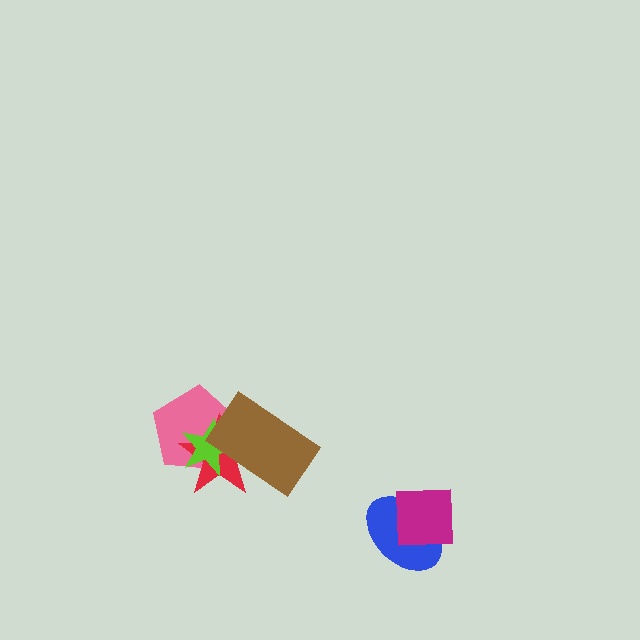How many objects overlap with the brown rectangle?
3 objects overlap with the brown rectangle.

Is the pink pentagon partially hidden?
Yes, it is partially covered by another shape.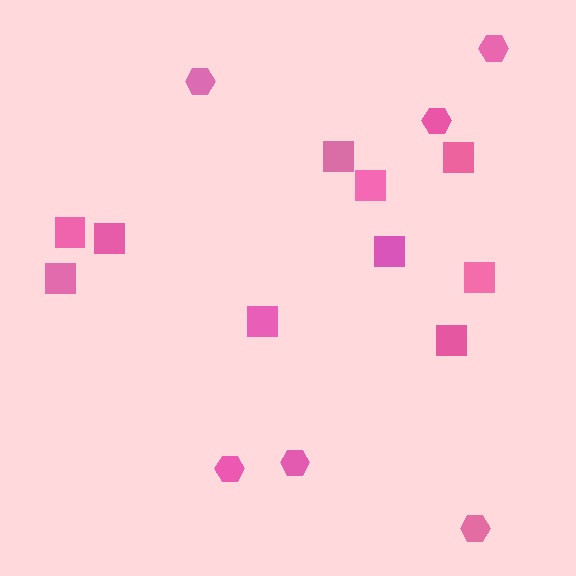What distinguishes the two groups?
There are 2 groups: one group of hexagons (6) and one group of squares (10).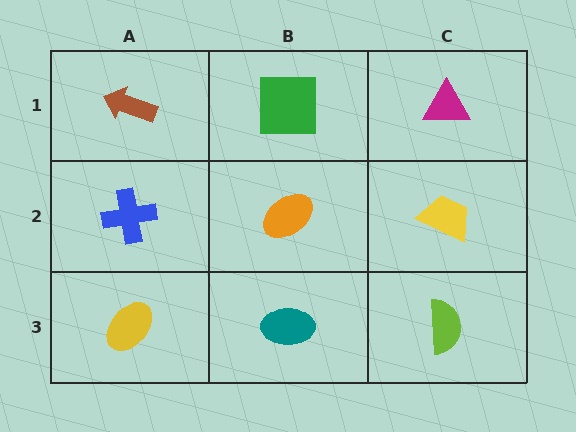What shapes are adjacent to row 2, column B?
A green square (row 1, column B), a teal ellipse (row 3, column B), a blue cross (row 2, column A), a yellow trapezoid (row 2, column C).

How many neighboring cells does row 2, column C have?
3.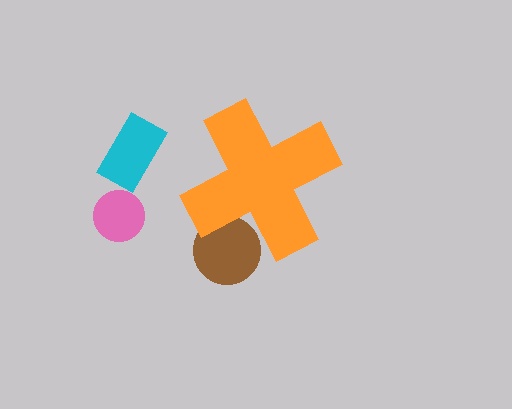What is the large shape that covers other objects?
An orange cross.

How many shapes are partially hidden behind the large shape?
1 shape is partially hidden.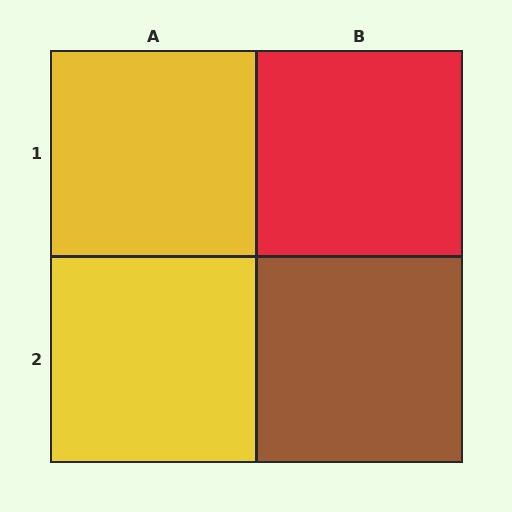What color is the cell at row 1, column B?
Red.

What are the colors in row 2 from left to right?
Yellow, brown.